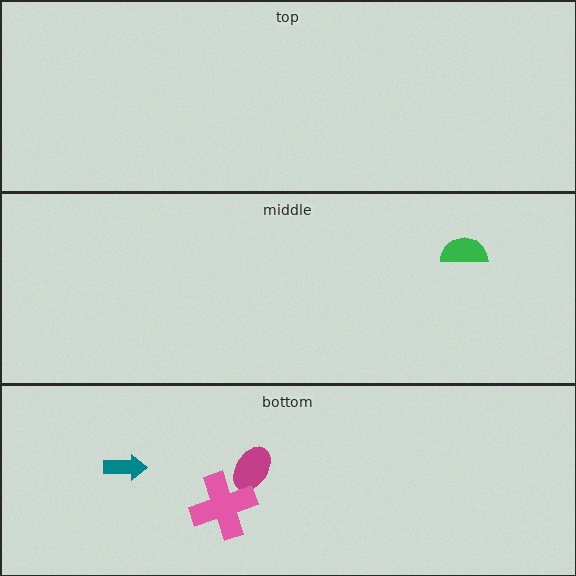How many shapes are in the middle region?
1.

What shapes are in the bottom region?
The magenta ellipse, the pink cross, the teal arrow.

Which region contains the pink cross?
The bottom region.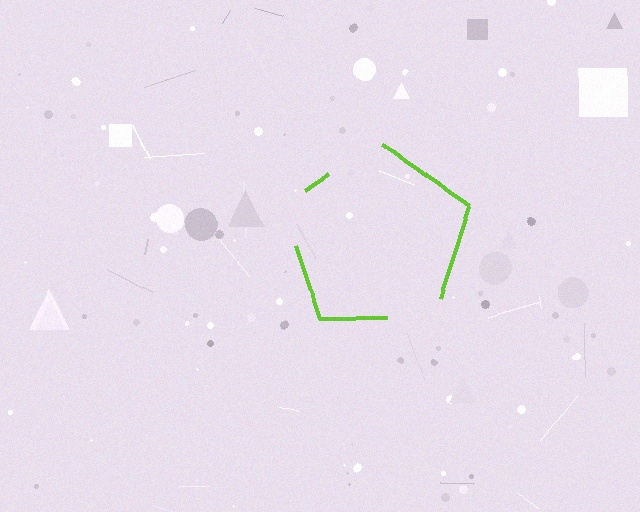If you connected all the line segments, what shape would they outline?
They would outline a pentagon.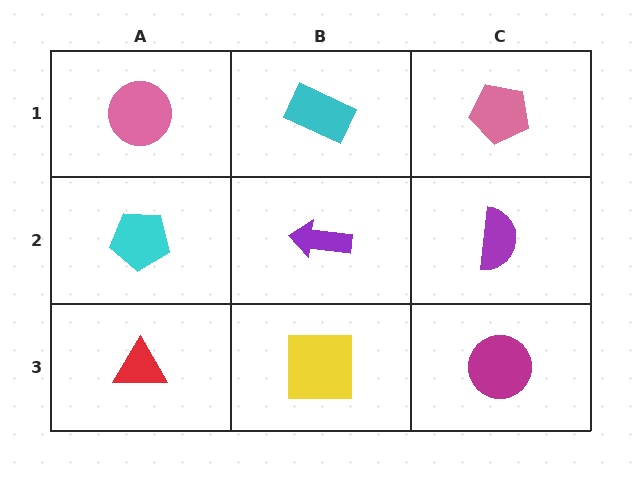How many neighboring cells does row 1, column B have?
3.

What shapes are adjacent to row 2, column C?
A pink pentagon (row 1, column C), a magenta circle (row 3, column C), a purple arrow (row 2, column B).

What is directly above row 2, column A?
A pink circle.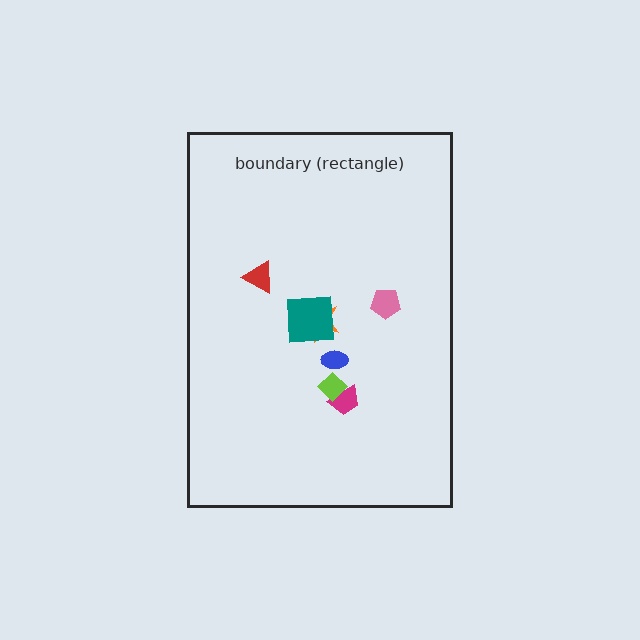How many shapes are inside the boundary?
7 inside, 0 outside.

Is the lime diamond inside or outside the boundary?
Inside.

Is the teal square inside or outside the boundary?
Inside.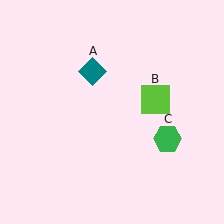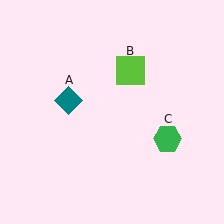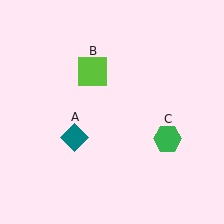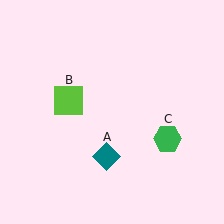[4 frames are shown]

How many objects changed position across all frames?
2 objects changed position: teal diamond (object A), lime square (object B).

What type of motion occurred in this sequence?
The teal diamond (object A), lime square (object B) rotated counterclockwise around the center of the scene.